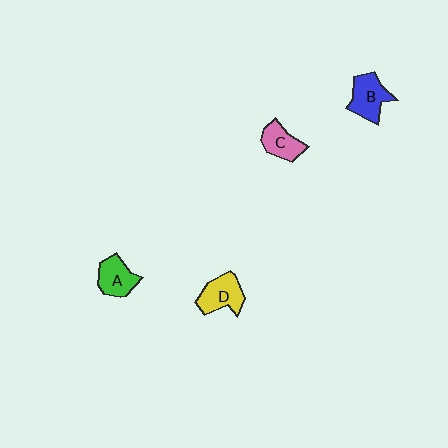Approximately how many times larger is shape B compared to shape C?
Approximately 1.3 times.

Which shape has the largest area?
Shape B (blue).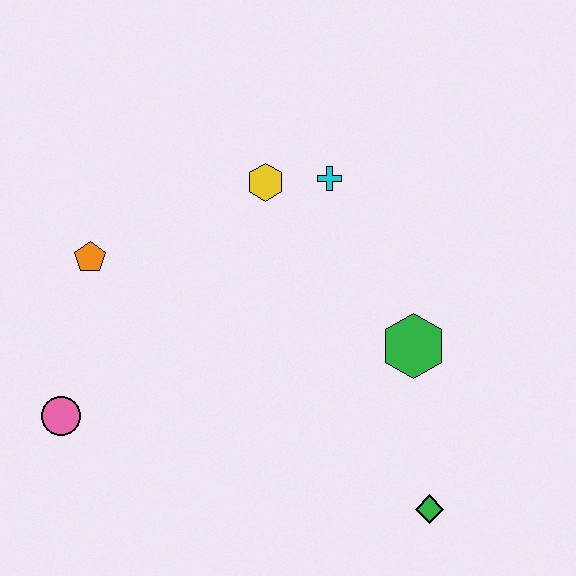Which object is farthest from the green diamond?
The orange pentagon is farthest from the green diamond.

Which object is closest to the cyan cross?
The yellow hexagon is closest to the cyan cross.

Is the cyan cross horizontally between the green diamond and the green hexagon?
No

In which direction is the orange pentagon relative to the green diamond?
The orange pentagon is to the left of the green diamond.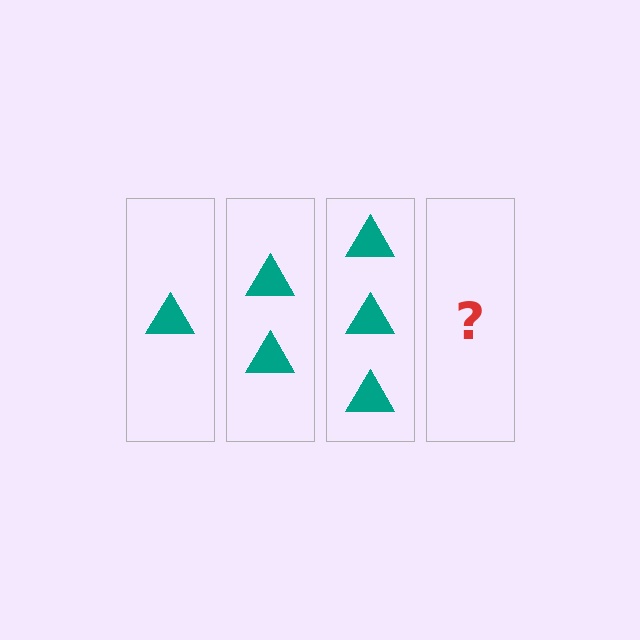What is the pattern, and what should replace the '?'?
The pattern is that each step adds one more triangle. The '?' should be 4 triangles.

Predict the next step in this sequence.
The next step is 4 triangles.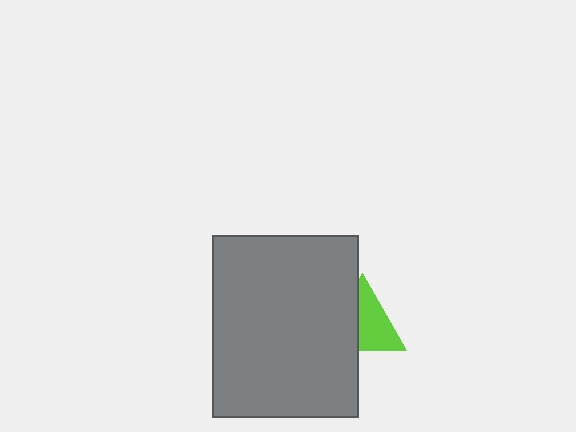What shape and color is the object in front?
The object in front is a gray rectangle.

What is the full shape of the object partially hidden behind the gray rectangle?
The partially hidden object is a lime triangle.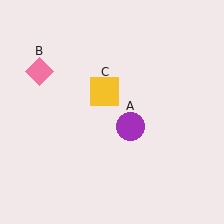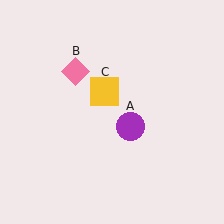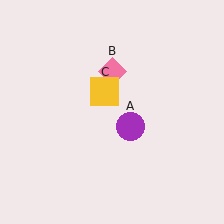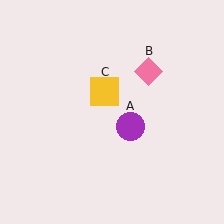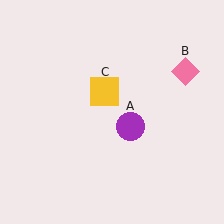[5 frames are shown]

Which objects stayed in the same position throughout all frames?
Purple circle (object A) and yellow square (object C) remained stationary.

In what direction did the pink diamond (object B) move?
The pink diamond (object B) moved right.